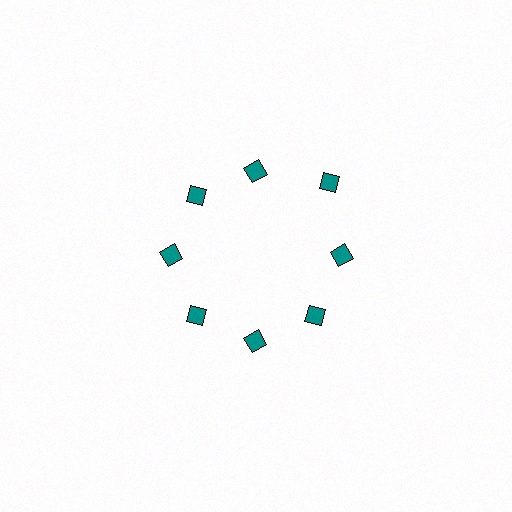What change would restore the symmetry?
The symmetry would be restored by moving it inward, back onto the ring so that all 8 diamonds sit at equal angles and equal distance from the center.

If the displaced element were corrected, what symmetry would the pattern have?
It would have 8-fold rotational symmetry — the pattern would map onto itself every 45 degrees.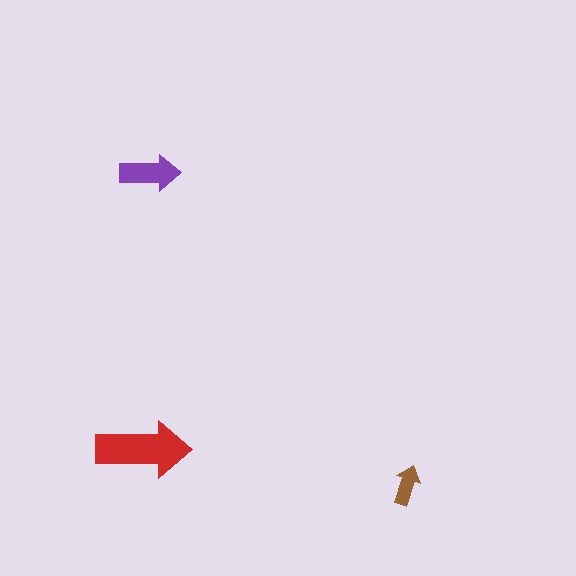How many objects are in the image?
There are 3 objects in the image.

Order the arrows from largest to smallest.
the red one, the purple one, the brown one.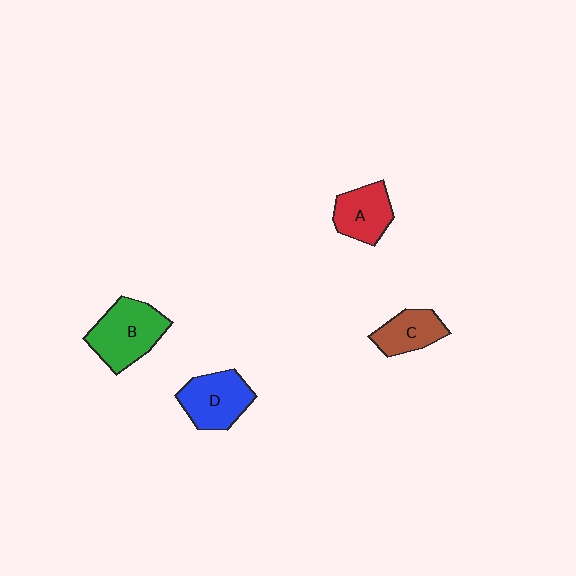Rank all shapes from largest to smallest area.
From largest to smallest: B (green), D (blue), A (red), C (brown).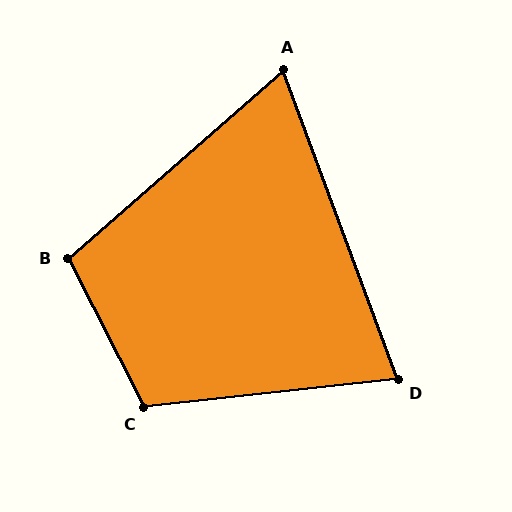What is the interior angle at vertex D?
Approximately 76 degrees (acute).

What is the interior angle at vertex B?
Approximately 104 degrees (obtuse).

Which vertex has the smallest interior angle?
A, at approximately 69 degrees.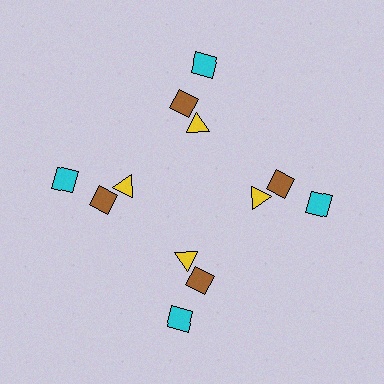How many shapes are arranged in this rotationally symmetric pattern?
There are 12 shapes, arranged in 4 groups of 3.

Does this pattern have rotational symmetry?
Yes, this pattern has 4-fold rotational symmetry. It looks the same after rotating 90 degrees around the center.